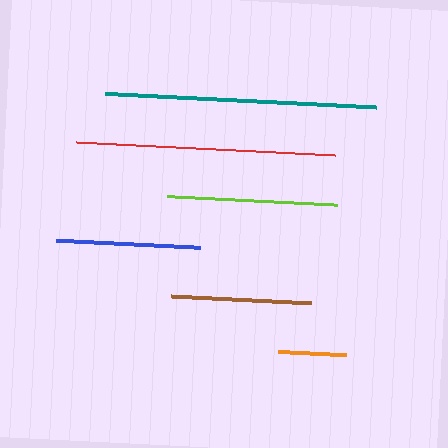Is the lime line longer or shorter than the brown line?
The lime line is longer than the brown line.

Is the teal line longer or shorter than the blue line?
The teal line is longer than the blue line.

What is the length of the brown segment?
The brown segment is approximately 139 pixels long.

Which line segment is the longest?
The teal line is the longest at approximately 271 pixels.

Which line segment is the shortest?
The orange line is the shortest at approximately 68 pixels.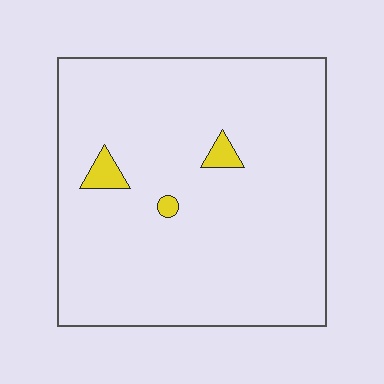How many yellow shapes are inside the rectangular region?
3.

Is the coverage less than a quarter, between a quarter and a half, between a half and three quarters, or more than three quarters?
Less than a quarter.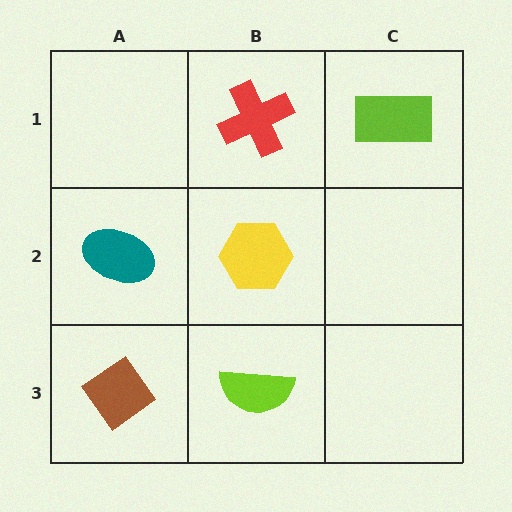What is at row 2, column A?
A teal ellipse.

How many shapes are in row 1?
2 shapes.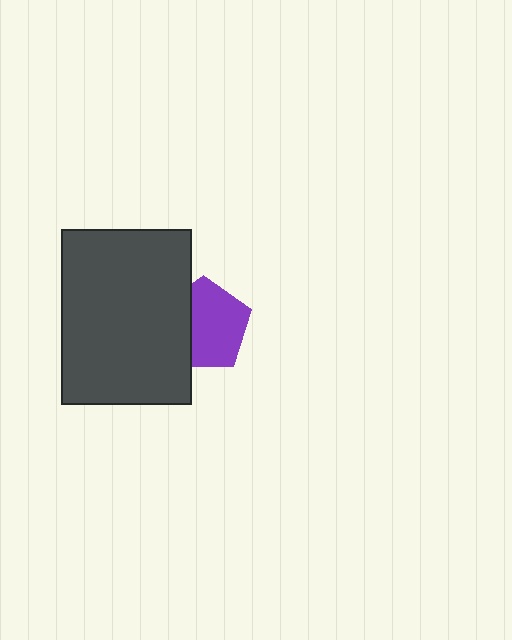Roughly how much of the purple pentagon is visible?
Most of it is visible (roughly 67%).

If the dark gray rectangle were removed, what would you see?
You would see the complete purple pentagon.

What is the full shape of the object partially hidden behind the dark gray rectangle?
The partially hidden object is a purple pentagon.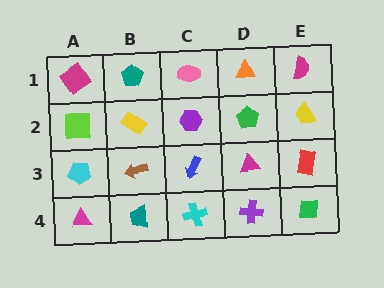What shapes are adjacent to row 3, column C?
A purple hexagon (row 2, column C), a cyan cross (row 4, column C), a brown arrow (row 3, column B), a magenta triangle (row 3, column D).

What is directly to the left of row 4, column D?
A cyan cross.